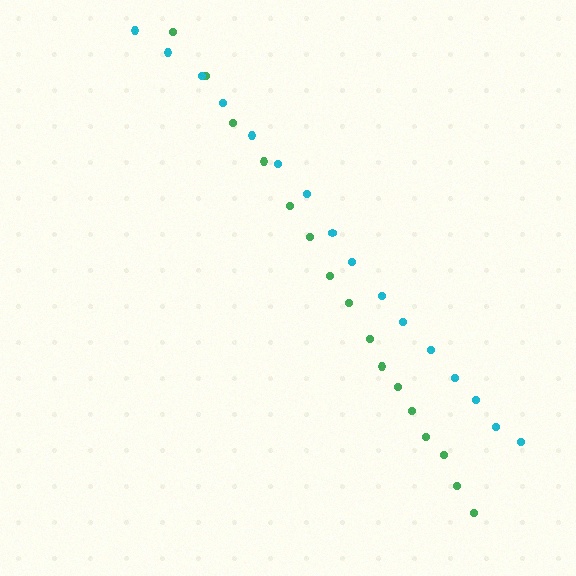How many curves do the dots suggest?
There are 2 distinct paths.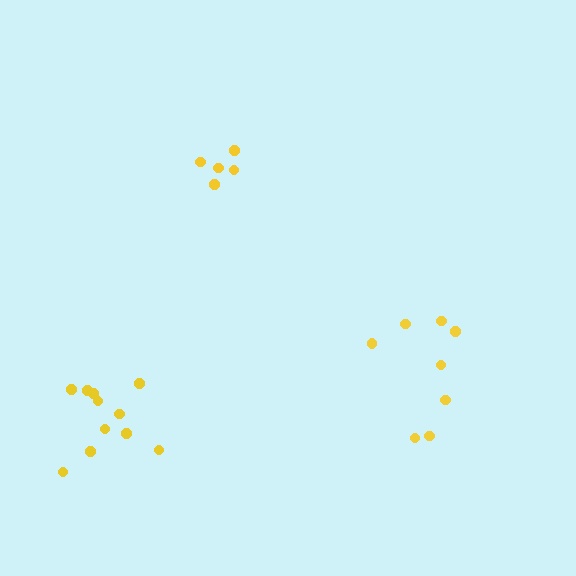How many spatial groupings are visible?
There are 3 spatial groupings.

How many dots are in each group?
Group 1: 8 dots, Group 2: 5 dots, Group 3: 11 dots (24 total).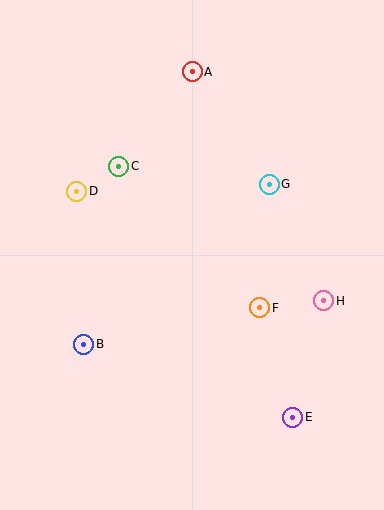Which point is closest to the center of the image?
Point F at (260, 308) is closest to the center.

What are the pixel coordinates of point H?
Point H is at (324, 301).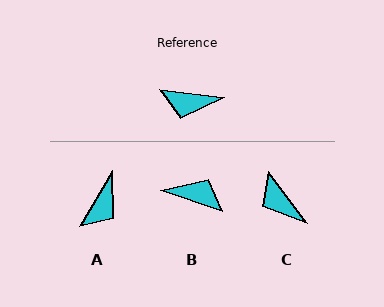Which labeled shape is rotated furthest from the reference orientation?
B, about 168 degrees away.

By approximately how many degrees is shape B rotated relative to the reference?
Approximately 168 degrees counter-clockwise.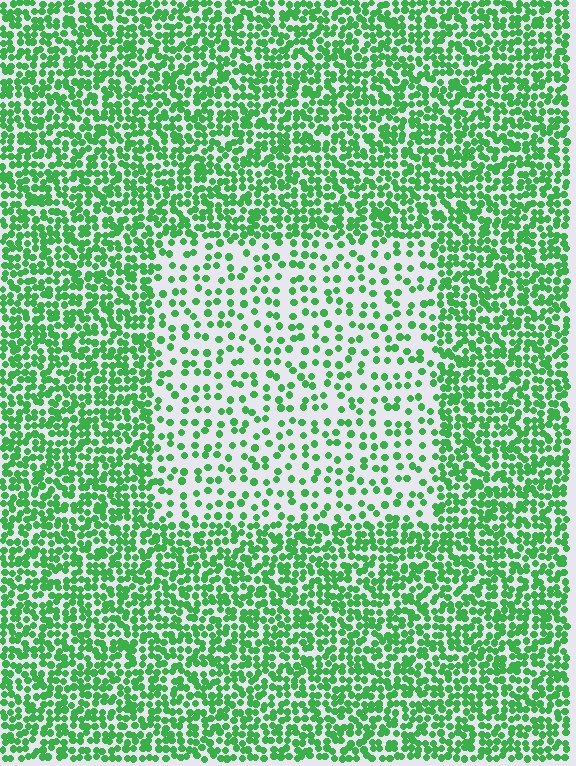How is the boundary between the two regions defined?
The boundary is defined by a change in element density (approximately 2.4x ratio). All elements are the same color, size, and shape.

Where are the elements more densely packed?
The elements are more densely packed outside the rectangle boundary.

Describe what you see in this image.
The image contains small green elements arranged at two different densities. A rectangle-shaped region is visible where the elements are less densely packed than the surrounding area.